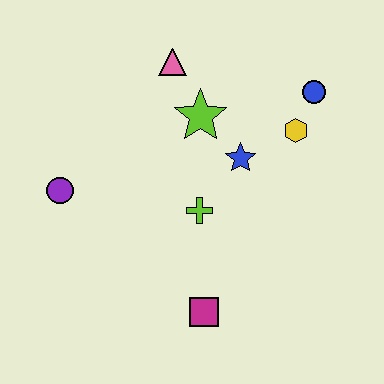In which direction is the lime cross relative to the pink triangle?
The lime cross is below the pink triangle.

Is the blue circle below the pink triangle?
Yes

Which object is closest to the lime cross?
The blue star is closest to the lime cross.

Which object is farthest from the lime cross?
The blue circle is farthest from the lime cross.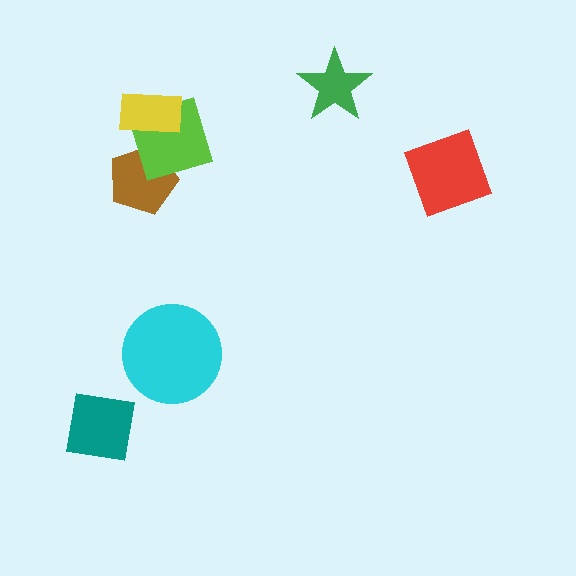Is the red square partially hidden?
No, no other shape covers it.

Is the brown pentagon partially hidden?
Yes, it is partially covered by another shape.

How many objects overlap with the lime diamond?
2 objects overlap with the lime diamond.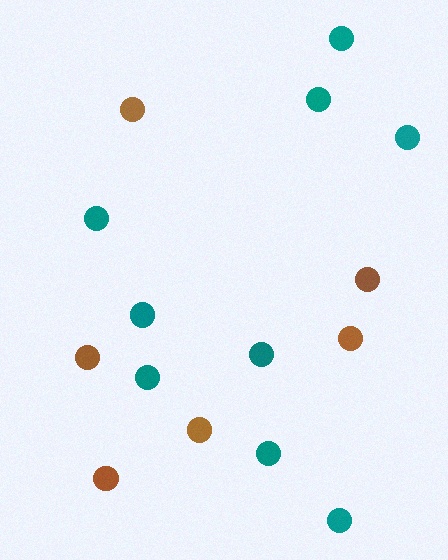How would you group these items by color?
There are 2 groups: one group of brown circles (6) and one group of teal circles (9).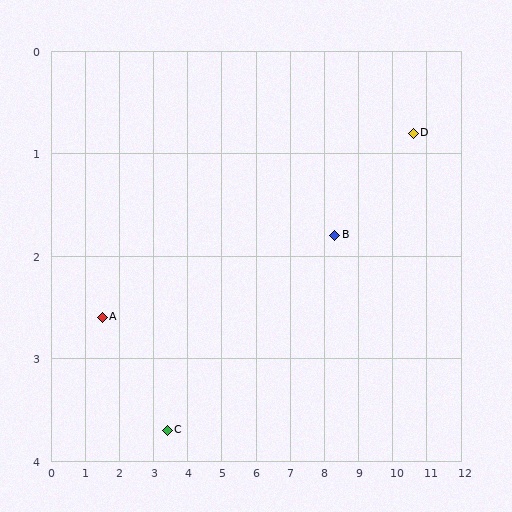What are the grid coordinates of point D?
Point D is at approximately (10.6, 0.8).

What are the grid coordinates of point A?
Point A is at approximately (1.5, 2.6).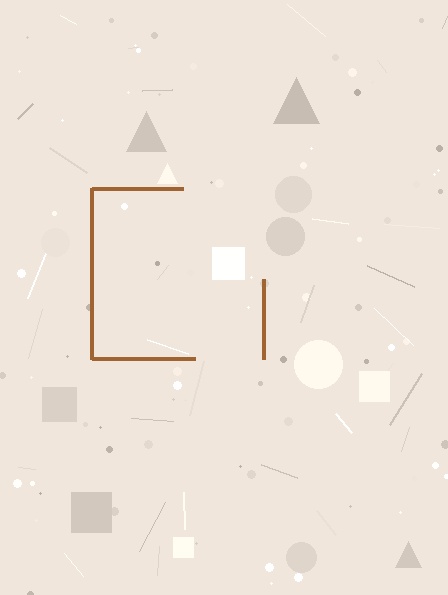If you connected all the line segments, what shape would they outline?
They would outline a square.